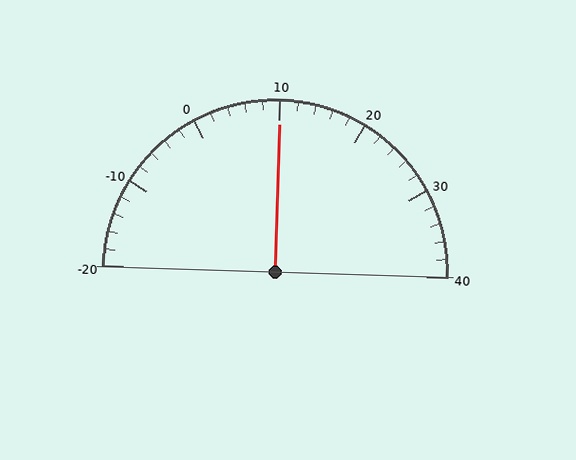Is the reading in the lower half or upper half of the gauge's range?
The reading is in the upper half of the range (-20 to 40).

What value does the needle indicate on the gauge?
The needle indicates approximately 10.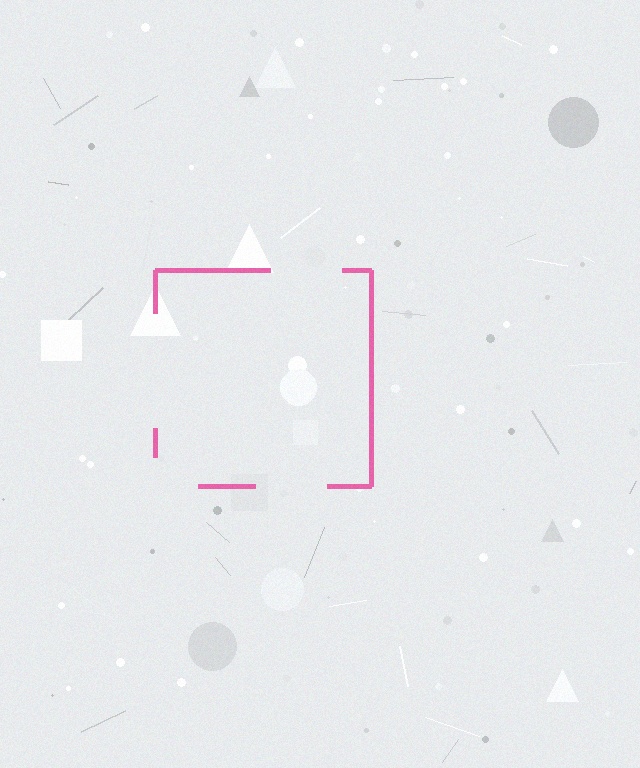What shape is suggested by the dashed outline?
The dashed outline suggests a square.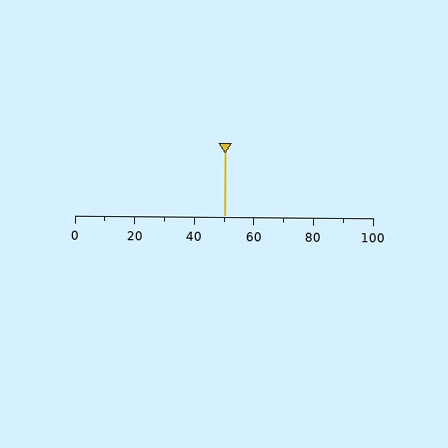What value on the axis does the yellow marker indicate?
The marker indicates approximately 50.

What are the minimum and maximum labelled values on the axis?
The axis runs from 0 to 100.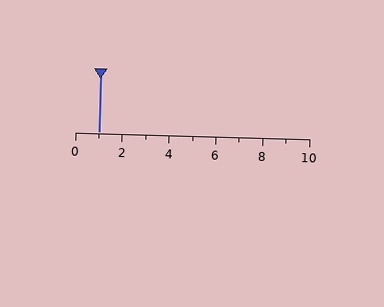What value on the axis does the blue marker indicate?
The marker indicates approximately 1.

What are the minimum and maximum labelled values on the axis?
The axis runs from 0 to 10.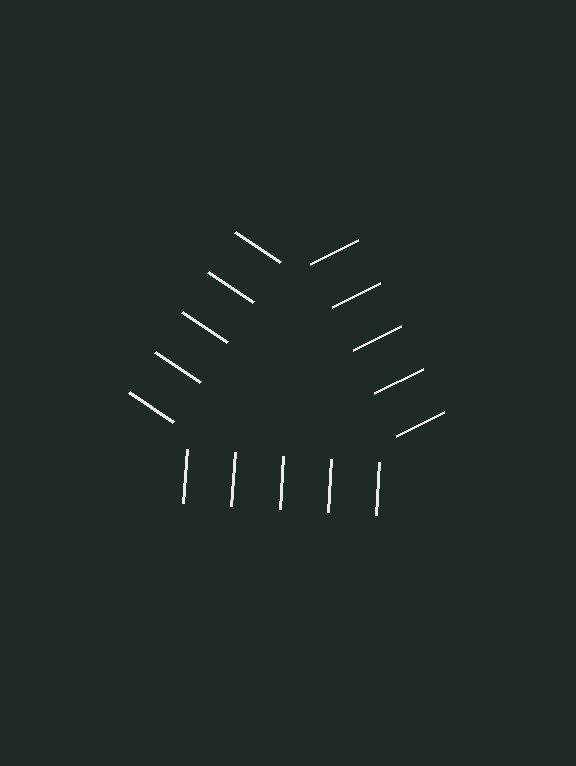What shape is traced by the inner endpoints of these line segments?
An illusory triangle — the line segments terminate on its edges but no continuous stroke is drawn.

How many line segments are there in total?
15 — 5 along each of the 3 edges.